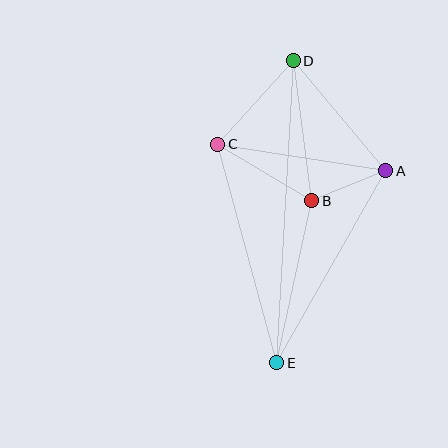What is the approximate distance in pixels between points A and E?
The distance between A and E is approximately 221 pixels.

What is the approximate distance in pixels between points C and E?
The distance between C and E is approximately 227 pixels.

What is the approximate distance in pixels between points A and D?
The distance between A and D is approximately 144 pixels.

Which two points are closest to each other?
Points A and B are closest to each other.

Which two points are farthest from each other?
Points D and E are farthest from each other.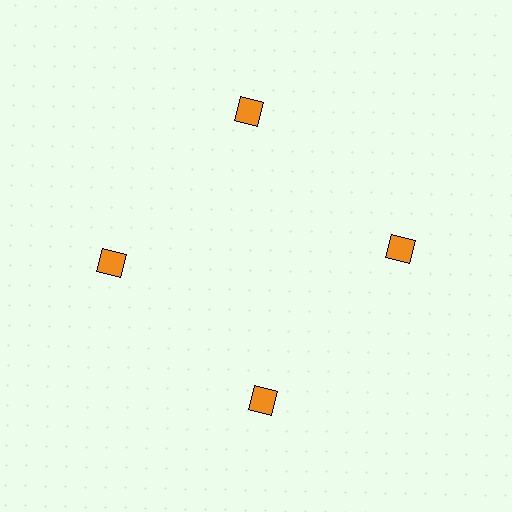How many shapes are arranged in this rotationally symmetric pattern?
There are 4 shapes, arranged in 4 groups of 1.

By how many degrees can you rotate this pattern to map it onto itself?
The pattern maps onto itself every 90 degrees of rotation.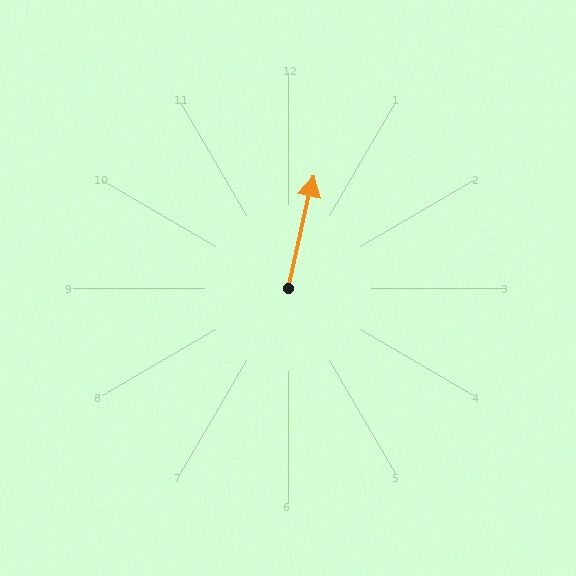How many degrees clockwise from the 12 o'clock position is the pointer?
Approximately 13 degrees.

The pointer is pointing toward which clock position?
Roughly 12 o'clock.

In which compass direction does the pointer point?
North.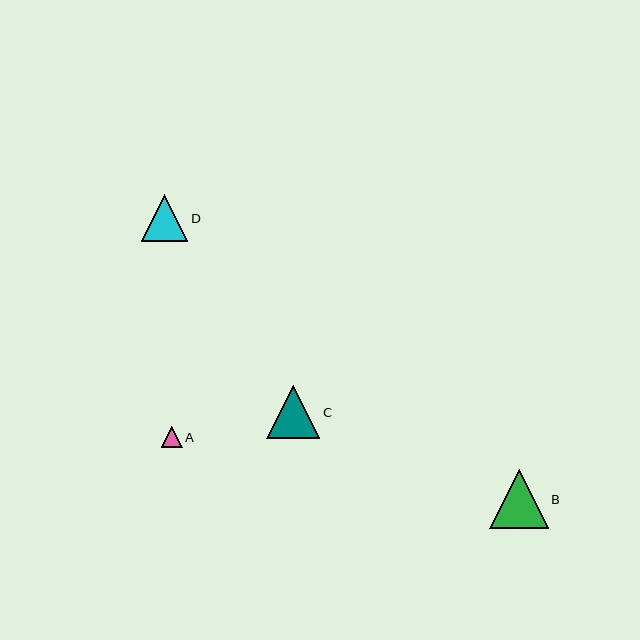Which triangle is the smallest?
Triangle A is the smallest with a size of approximately 21 pixels.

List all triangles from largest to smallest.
From largest to smallest: B, C, D, A.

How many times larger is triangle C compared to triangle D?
Triangle C is approximately 1.1 times the size of triangle D.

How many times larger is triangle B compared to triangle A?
Triangle B is approximately 2.8 times the size of triangle A.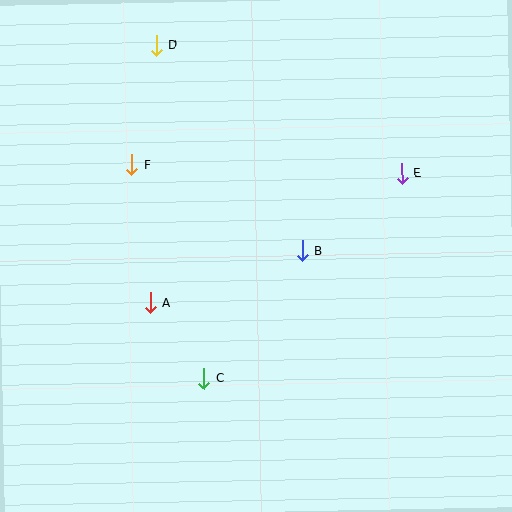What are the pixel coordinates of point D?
Point D is at (156, 45).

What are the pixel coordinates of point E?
Point E is at (401, 174).